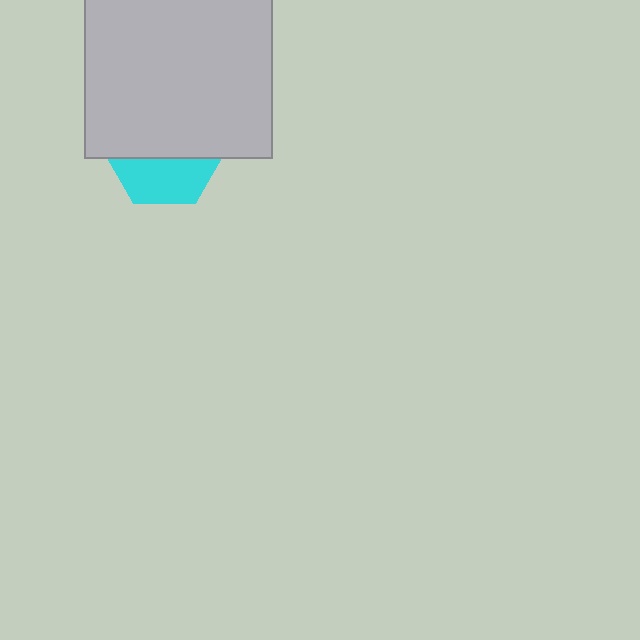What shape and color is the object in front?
The object in front is a light gray square.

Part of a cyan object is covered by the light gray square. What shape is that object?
It is a hexagon.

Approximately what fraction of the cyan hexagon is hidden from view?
Roughly 62% of the cyan hexagon is hidden behind the light gray square.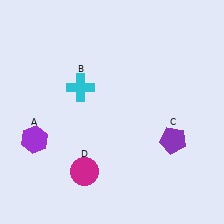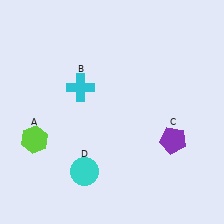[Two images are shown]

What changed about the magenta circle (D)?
In Image 1, D is magenta. In Image 2, it changed to cyan.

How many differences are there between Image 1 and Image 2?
There are 2 differences between the two images.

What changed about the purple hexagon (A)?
In Image 1, A is purple. In Image 2, it changed to lime.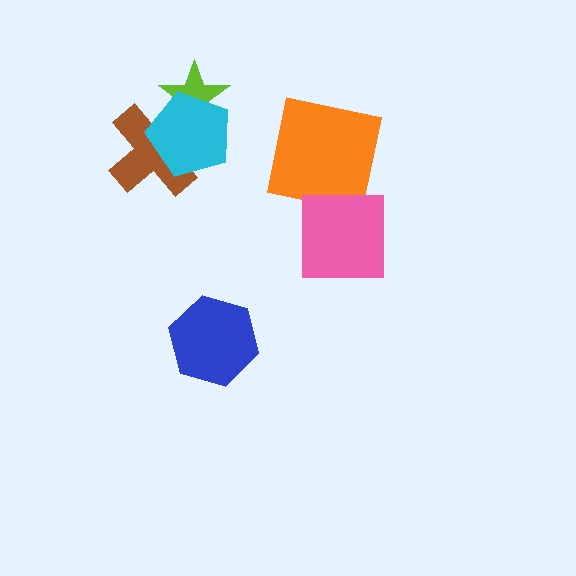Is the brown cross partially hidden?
Yes, it is partially covered by another shape.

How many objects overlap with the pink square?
0 objects overlap with the pink square.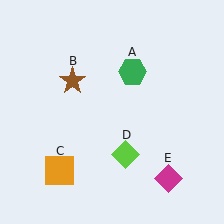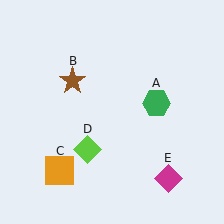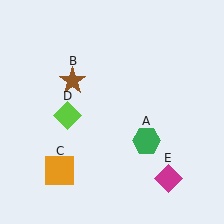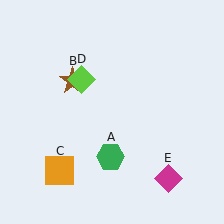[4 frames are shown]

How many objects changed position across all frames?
2 objects changed position: green hexagon (object A), lime diamond (object D).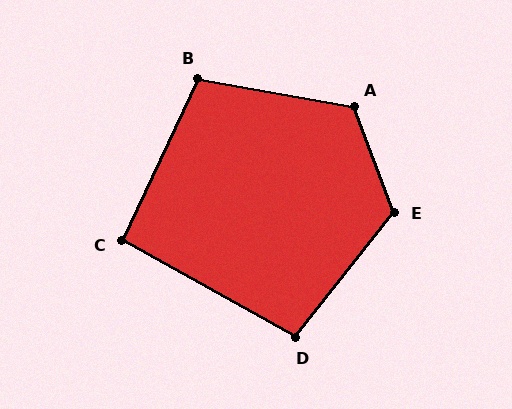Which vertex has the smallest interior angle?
C, at approximately 94 degrees.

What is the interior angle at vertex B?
Approximately 105 degrees (obtuse).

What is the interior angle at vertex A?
Approximately 121 degrees (obtuse).